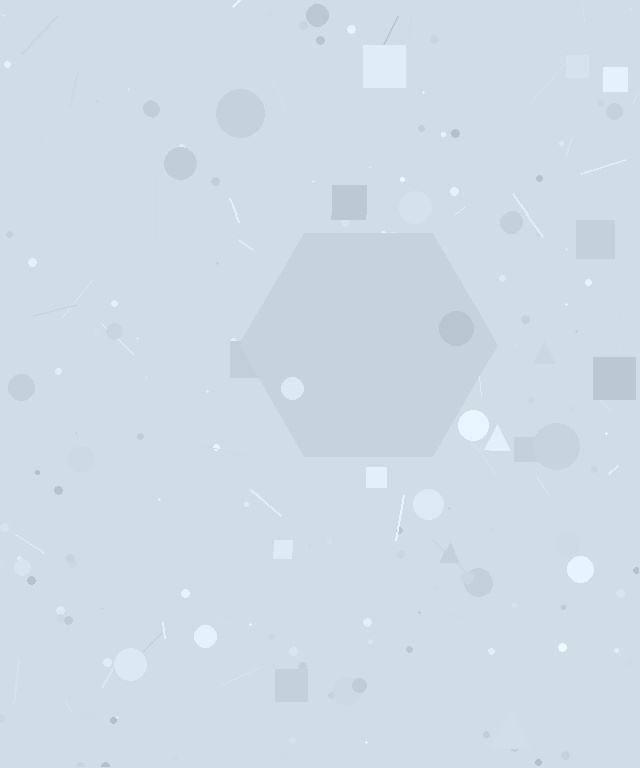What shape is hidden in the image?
A hexagon is hidden in the image.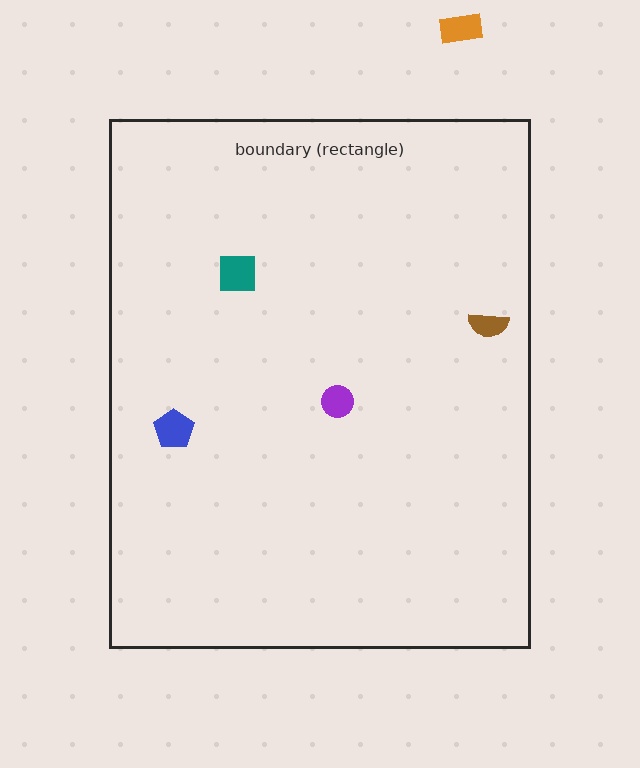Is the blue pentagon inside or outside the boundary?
Inside.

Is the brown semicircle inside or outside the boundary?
Inside.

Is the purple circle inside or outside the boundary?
Inside.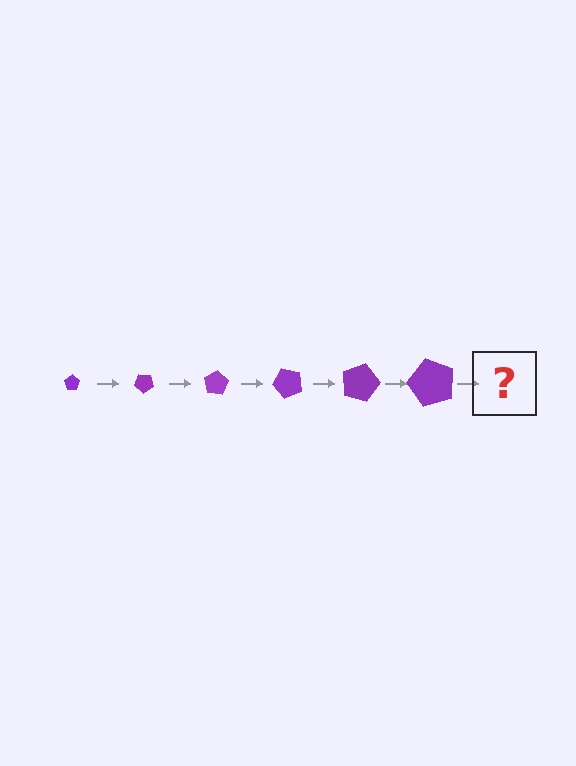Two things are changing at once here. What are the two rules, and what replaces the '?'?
The two rules are that the pentagon grows larger each step and it rotates 40 degrees each step. The '?' should be a pentagon, larger than the previous one and rotated 240 degrees from the start.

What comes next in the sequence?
The next element should be a pentagon, larger than the previous one and rotated 240 degrees from the start.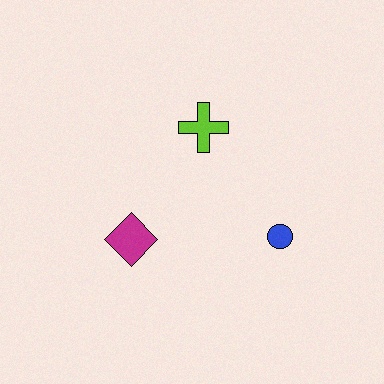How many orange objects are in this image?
There are no orange objects.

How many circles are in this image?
There is 1 circle.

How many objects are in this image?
There are 3 objects.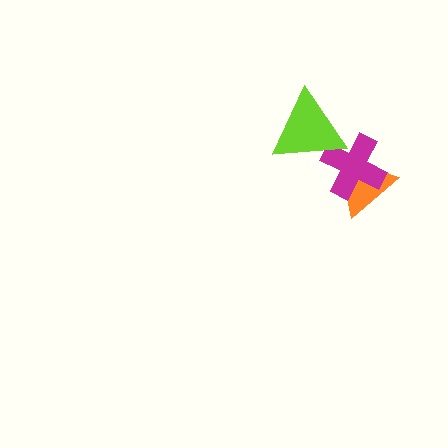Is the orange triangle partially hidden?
Yes, it is partially covered by another shape.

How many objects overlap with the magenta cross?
2 objects overlap with the magenta cross.